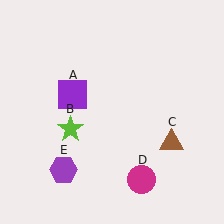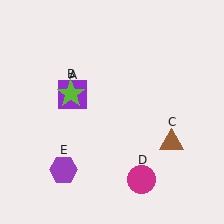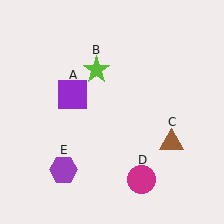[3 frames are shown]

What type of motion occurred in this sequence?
The lime star (object B) rotated clockwise around the center of the scene.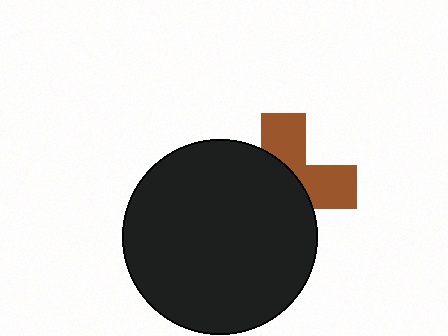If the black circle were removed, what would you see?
You would see the complete brown cross.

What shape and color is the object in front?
The object in front is a black circle.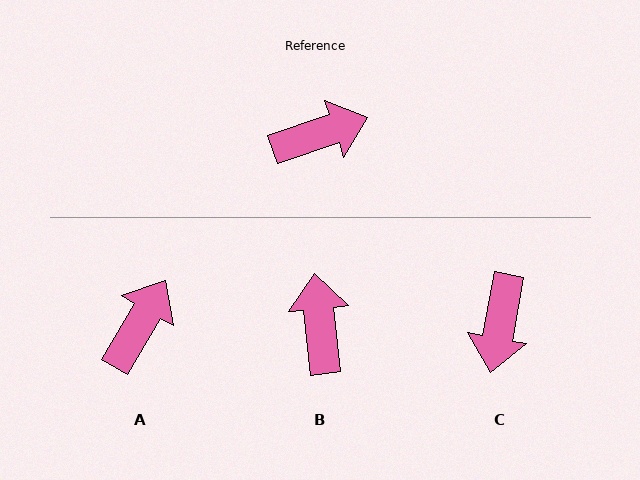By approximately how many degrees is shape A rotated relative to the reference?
Approximately 41 degrees counter-clockwise.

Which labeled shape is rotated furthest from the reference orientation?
C, about 119 degrees away.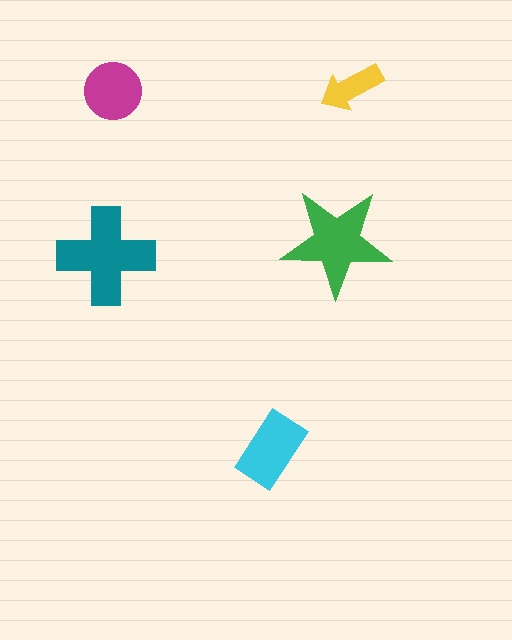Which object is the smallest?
The yellow arrow.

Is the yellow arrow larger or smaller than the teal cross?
Smaller.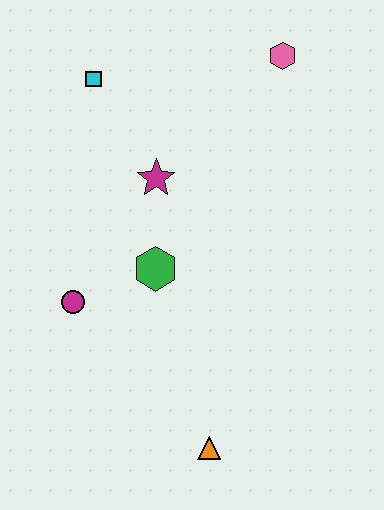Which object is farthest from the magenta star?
The orange triangle is farthest from the magenta star.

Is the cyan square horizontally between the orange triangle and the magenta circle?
Yes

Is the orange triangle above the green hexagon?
No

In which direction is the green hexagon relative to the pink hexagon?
The green hexagon is below the pink hexagon.